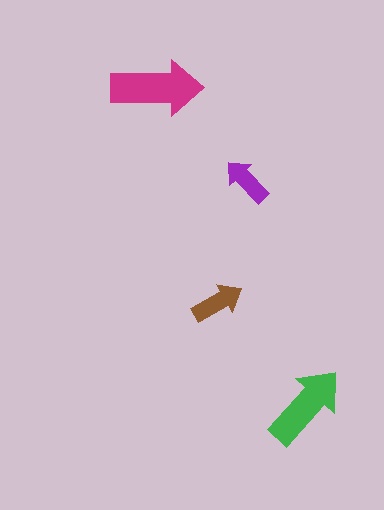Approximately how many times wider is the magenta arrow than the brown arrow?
About 2 times wider.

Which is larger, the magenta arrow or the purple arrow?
The magenta one.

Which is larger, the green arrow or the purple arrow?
The green one.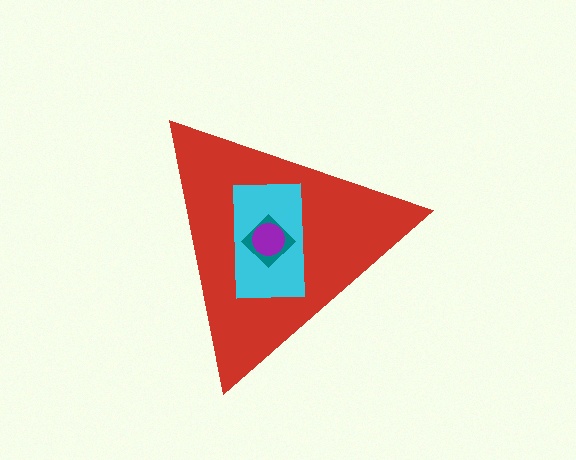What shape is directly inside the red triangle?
The cyan rectangle.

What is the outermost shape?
The red triangle.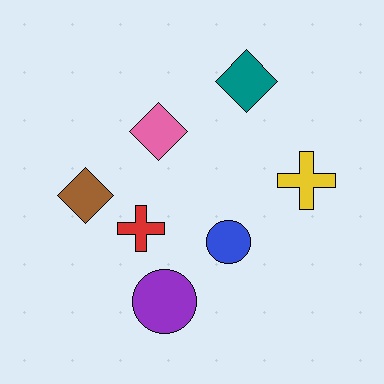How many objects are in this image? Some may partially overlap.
There are 7 objects.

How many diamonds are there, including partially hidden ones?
There are 3 diamonds.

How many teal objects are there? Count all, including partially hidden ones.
There is 1 teal object.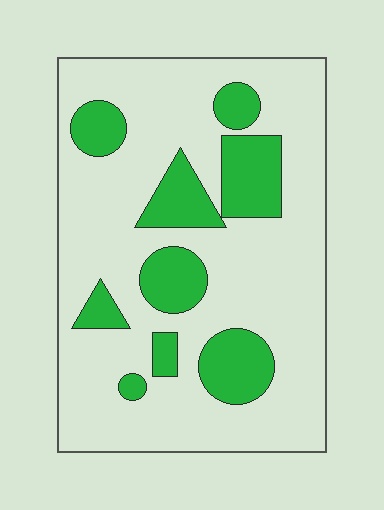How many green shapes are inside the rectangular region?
9.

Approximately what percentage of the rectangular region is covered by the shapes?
Approximately 25%.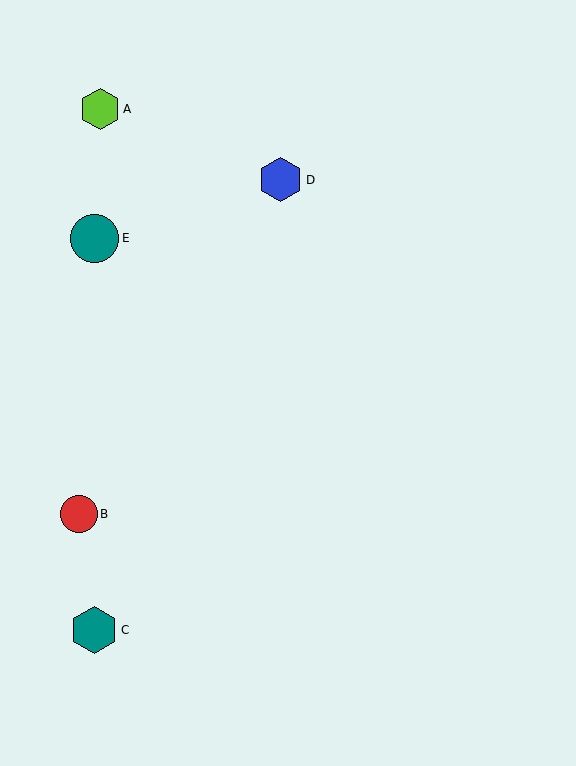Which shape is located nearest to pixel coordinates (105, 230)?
The teal circle (labeled E) at (95, 238) is nearest to that location.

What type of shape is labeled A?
Shape A is a lime hexagon.